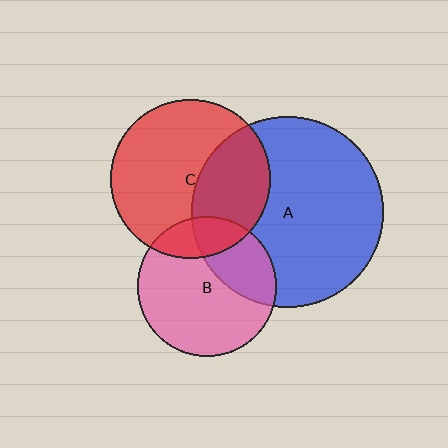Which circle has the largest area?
Circle A (blue).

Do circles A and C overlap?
Yes.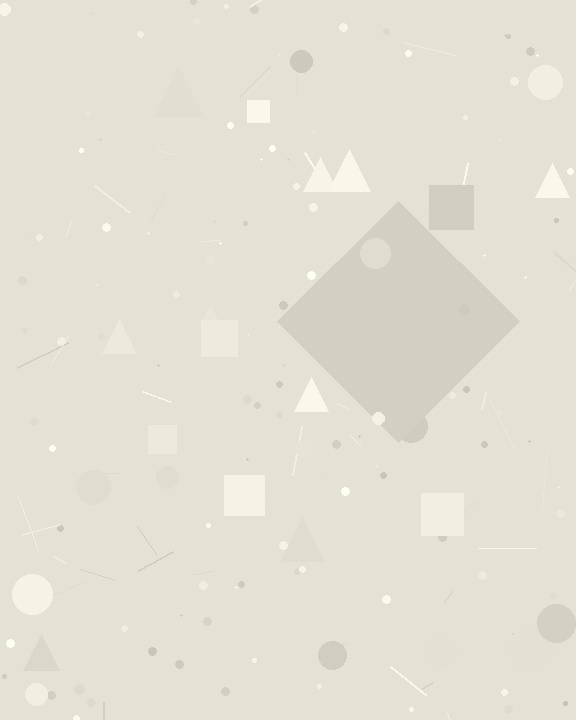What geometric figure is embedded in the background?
A diamond is embedded in the background.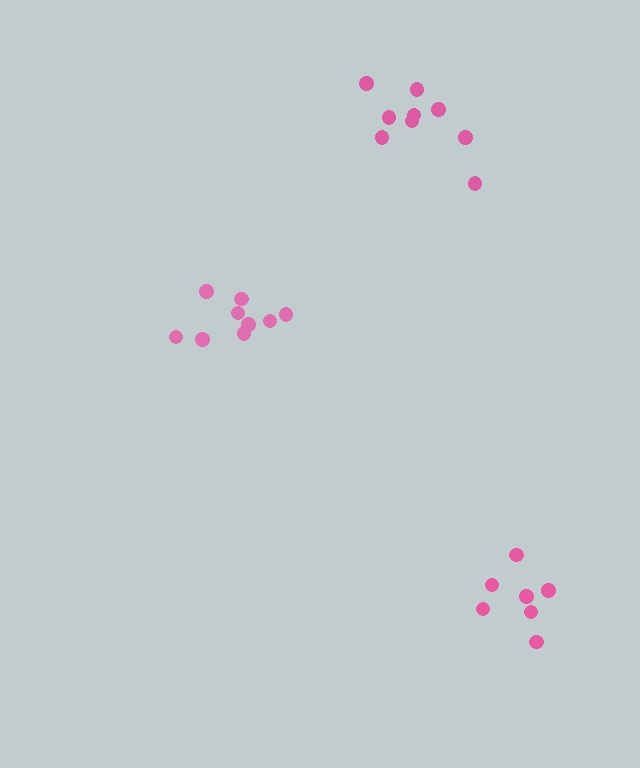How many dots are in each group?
Group 1: 9 dots, Group 2: 9 dots, Group 3: 7 dots (25 total).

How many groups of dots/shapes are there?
There are 3 groups.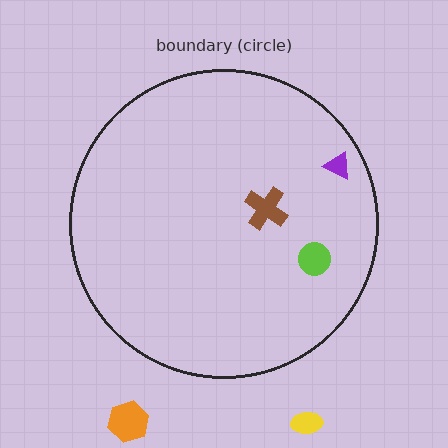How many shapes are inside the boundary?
3 inside, 2 outside.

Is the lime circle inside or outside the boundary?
Inside.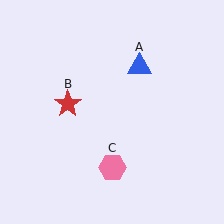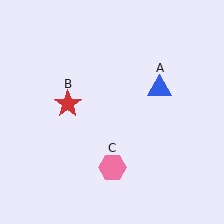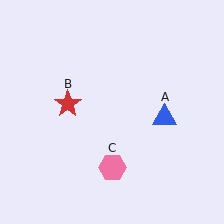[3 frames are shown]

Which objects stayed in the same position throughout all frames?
Red star (object B) and pink hexagon (object C) remained stationary.